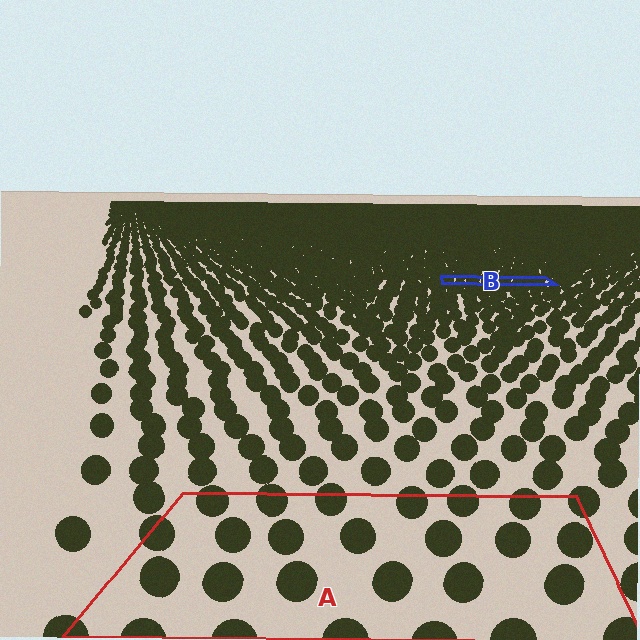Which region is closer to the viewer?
Region A is closer. The texture elements there are larger and more spread out.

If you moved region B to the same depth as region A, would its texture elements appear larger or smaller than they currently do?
They would appear larger. At a closer depth, the same texture elements are projected at a bigger on-screen size.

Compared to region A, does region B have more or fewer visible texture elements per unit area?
Region B has more texture elements per unit area — they are packed more densely because it is farther away.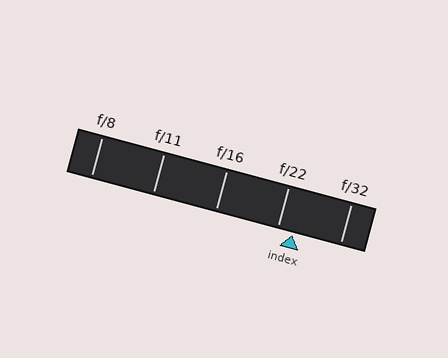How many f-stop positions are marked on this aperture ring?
There are 5 f-stop positions marked.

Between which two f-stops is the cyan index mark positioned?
The index mark is between f/22 and f/32.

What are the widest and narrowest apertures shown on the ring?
The widest aperture shown is f/8 and the narrowest is f/32.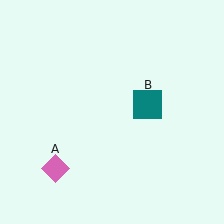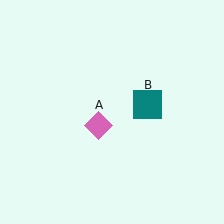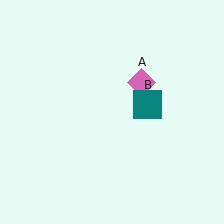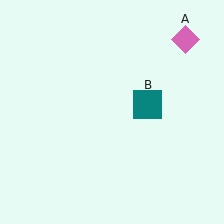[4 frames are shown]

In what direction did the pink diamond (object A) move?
The pink diamond (object A) moved up and to the right.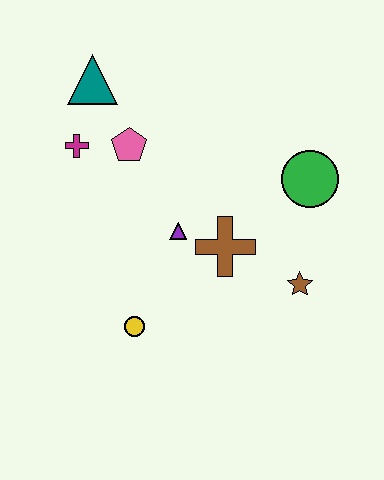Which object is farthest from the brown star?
The teal triangle is farthest from the brown star.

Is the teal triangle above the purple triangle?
Yes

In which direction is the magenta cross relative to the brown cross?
The magenta cross is to the left of the brown cross.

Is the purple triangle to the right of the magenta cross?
Yes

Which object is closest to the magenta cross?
The pink pentagon is closest to the magenta cross.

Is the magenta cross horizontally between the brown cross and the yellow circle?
No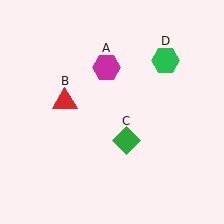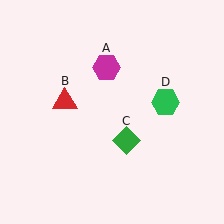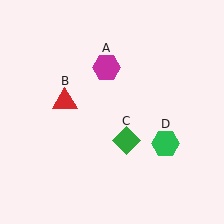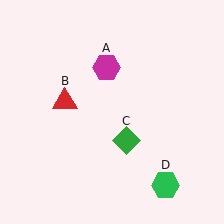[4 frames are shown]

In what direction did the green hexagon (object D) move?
The green hexagon (object D) moved down.